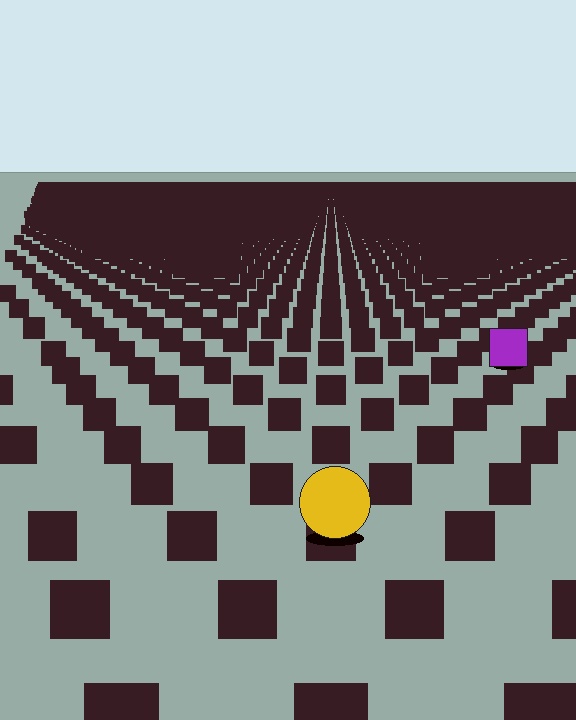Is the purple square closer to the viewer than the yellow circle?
No. The yellow circle is closer — you can tell from the texture gradient: the ground texture is coarser near it.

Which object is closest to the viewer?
The yellow circle is closest. The texture marks near it are larger and more spread out.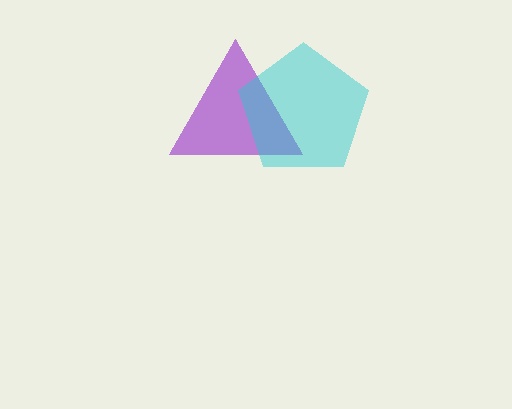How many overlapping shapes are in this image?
There are 2 overlapping shapes in the image.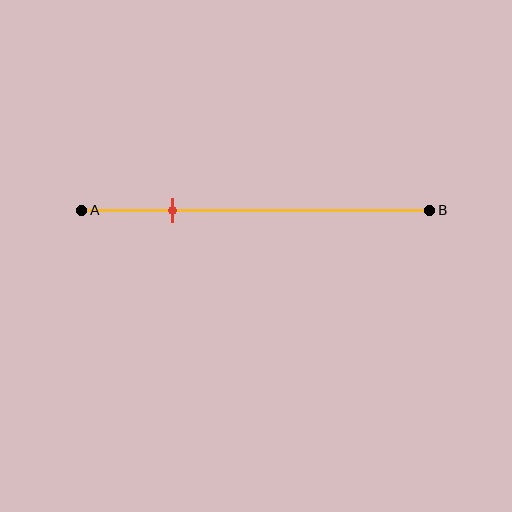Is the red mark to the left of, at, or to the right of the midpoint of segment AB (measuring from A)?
The red mark is to the left of the midpoint of segment AB.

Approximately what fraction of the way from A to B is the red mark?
The red mark is approximately 25% of the way from A to B.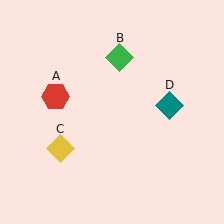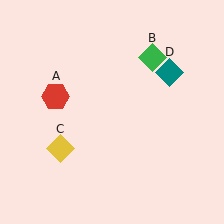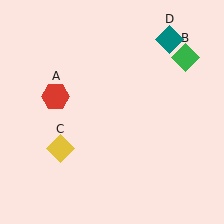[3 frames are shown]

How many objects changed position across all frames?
2 objects changed position: green diamond (object B), teal diamond (object D).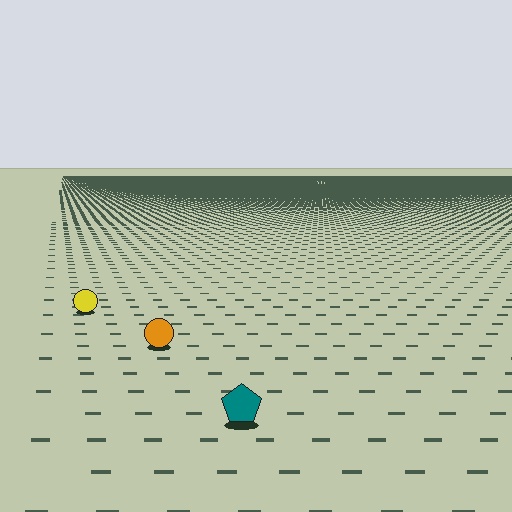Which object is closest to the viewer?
The teal pentagon is closest. The texture marks near it are larger and more spread out.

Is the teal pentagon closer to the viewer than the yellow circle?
Yes. The teal pentagon is closer — you can tell from the texture gradient: the ground texture is coarser near it.